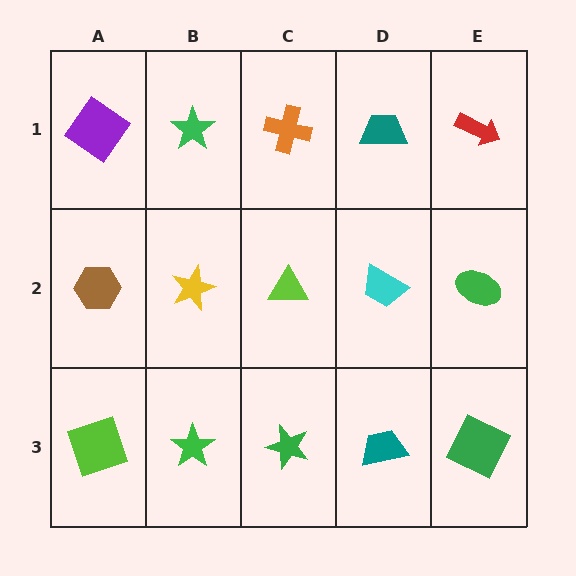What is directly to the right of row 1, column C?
A teal trapezoid.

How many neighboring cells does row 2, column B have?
4.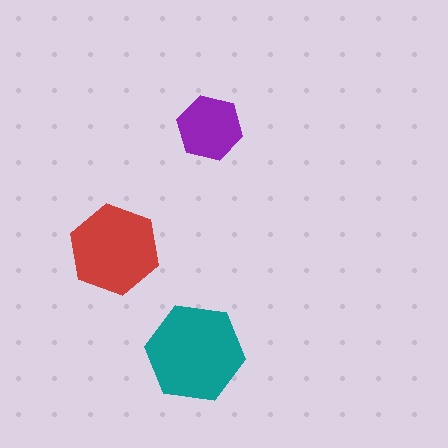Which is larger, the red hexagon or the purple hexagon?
The red one.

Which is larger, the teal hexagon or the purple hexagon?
The teal one.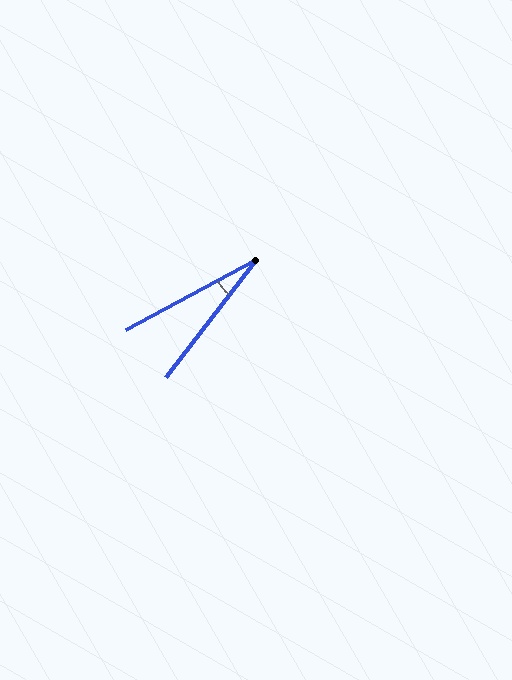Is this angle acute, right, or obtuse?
It is acute.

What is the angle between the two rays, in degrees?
Approximately 24 degrees.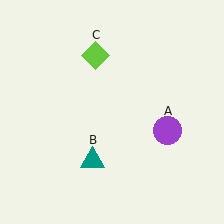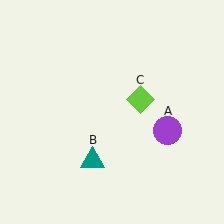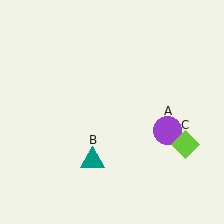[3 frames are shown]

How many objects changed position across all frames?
1 object changed position: lime diamond (object C).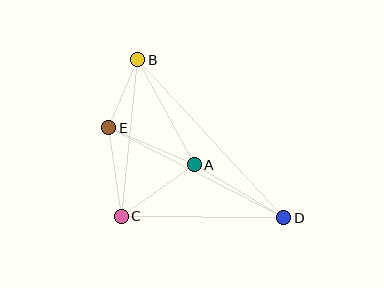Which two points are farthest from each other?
Points B and D are farthest from each other.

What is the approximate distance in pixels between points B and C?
The distance between B and C is approximately 157 pixels.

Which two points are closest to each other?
Points B and E are closest to each other.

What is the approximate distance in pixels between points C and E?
The distance between C and E is approximately 89 pixels.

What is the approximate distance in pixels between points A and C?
The distance between A and C is approximately 89 pixels.